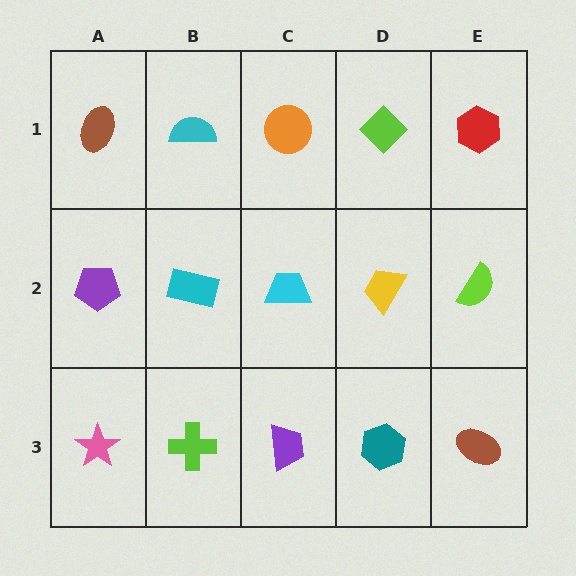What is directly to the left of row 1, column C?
A cyan semicircle.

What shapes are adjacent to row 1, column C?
A cyan trapezoid (row 2, column C), a cyan semicircle (row 1, column B), a lime diamond (row 1, column D).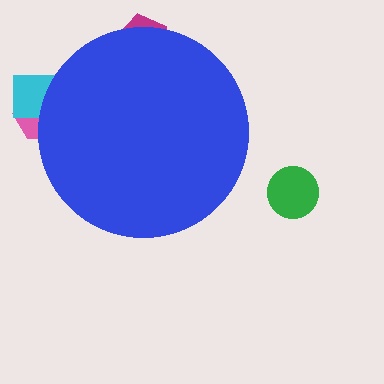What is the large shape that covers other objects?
A blue circle.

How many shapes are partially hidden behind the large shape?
3 shapes are partially hidden.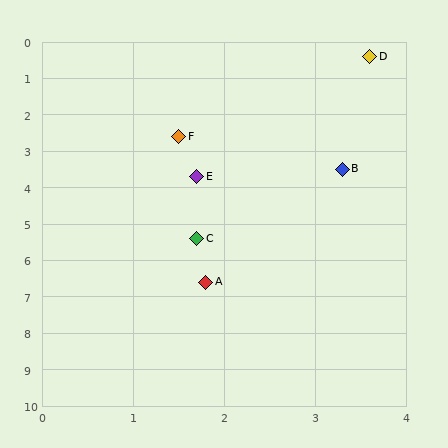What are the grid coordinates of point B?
Point B is at approximately (3.3, 3.5).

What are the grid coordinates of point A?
Point A is at approximately (1.8, 6.6).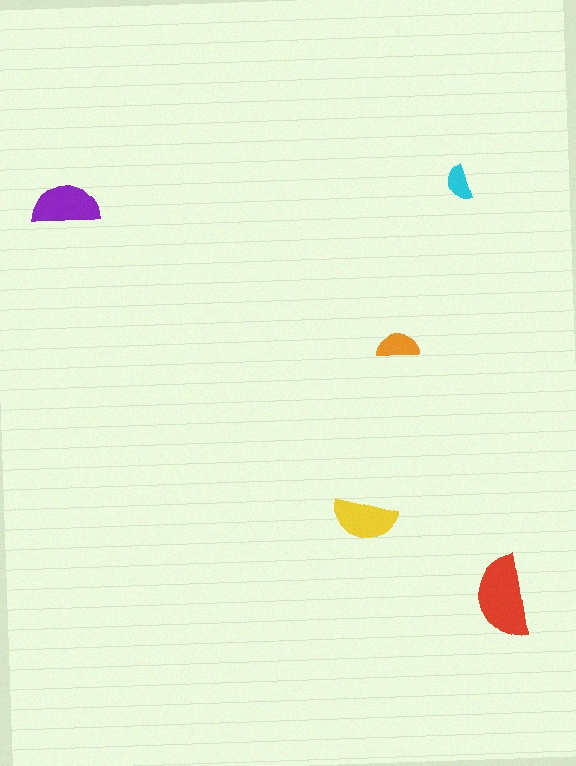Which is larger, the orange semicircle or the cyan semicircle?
The orange one.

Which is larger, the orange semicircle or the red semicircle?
The red one.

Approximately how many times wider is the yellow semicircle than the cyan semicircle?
About 2 times wider.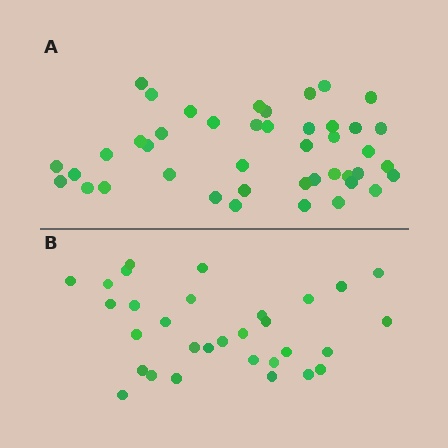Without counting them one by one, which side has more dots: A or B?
Region A (the top region) has more dots.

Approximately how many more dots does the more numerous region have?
Region A has roughly 12 or so more dots than region B.